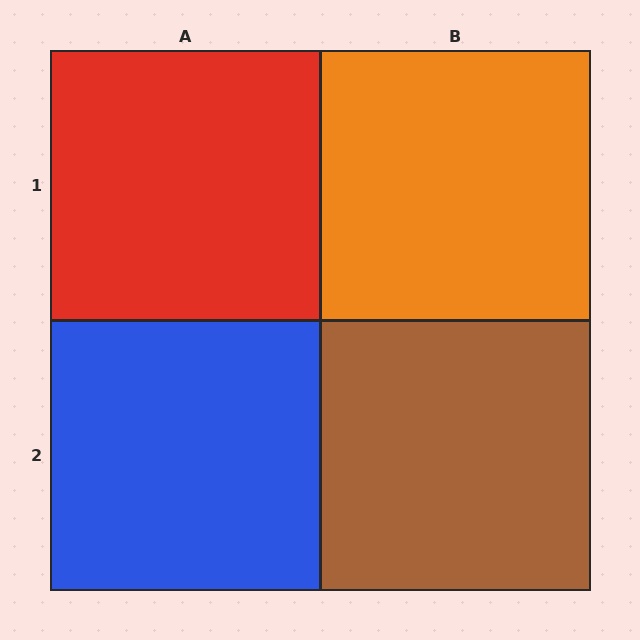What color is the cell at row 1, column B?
Orange.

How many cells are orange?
1 cell is orange.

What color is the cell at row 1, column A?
Red.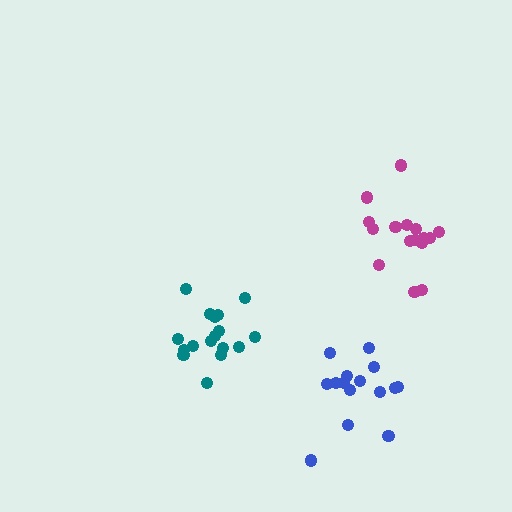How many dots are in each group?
Group 1: 16 dots, Group 2: 15 dots, Group 3: 17 dots (48 total).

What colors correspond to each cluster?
The clusters are colored: magenta, blue, teal.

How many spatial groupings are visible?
There are 3 spatial groupings.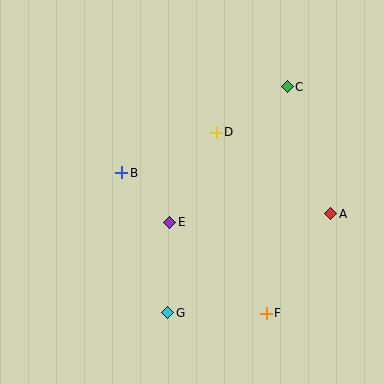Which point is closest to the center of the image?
Point E at (170, 222) is closest to the center.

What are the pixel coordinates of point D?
Point D is at (216, 132).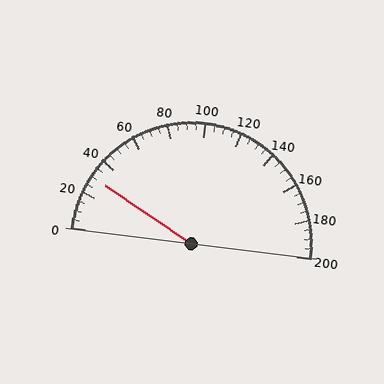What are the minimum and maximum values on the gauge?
The gauge ranges from 0 to 200.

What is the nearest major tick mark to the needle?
The nearest major tick mark is 40.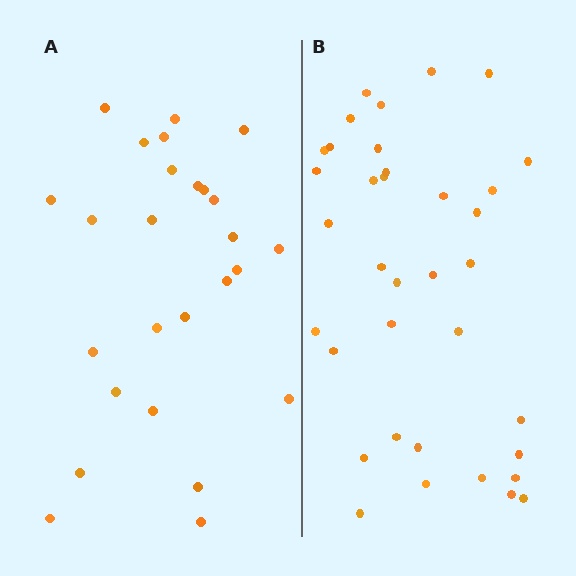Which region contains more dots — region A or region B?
Region B (the right region) has more dots.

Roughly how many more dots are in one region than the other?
Region B has roughly 10 or so more dots than region A.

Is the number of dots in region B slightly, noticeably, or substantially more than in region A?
Region B has noticeably more, but not dramatically so. The ratio is roughly 1.4 to 1.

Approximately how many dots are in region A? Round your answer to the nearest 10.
About 30 dots. (The exact count is 26, which rounds to 30.)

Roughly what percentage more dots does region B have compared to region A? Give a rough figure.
About 40% more.